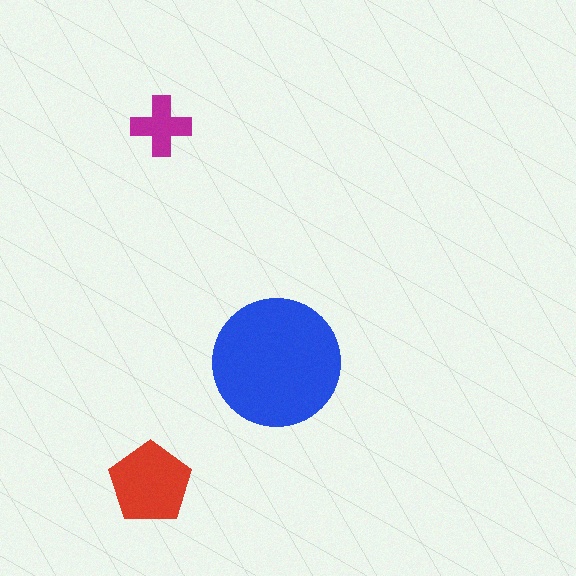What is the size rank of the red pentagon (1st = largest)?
2nd.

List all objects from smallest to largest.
The magenta cross, the red pentagon, the blue circle.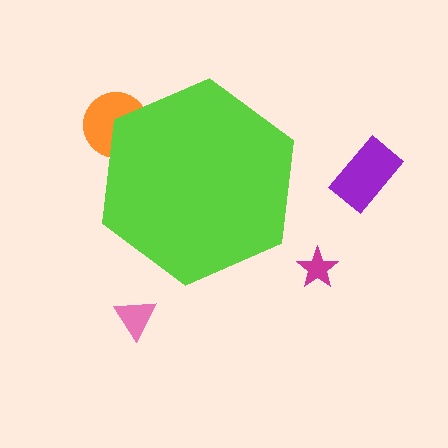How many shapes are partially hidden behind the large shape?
1 shape is partially hidden.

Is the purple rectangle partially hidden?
No, the purple rectangle is fully visible.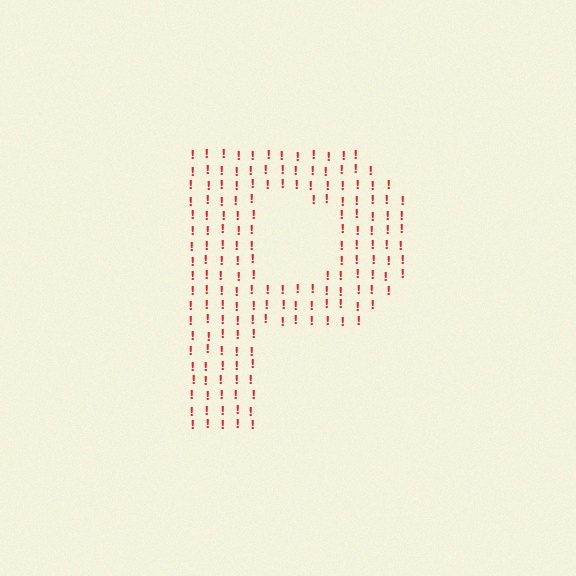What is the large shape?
The large shape is the letter P.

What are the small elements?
The small elements are exclamation marks.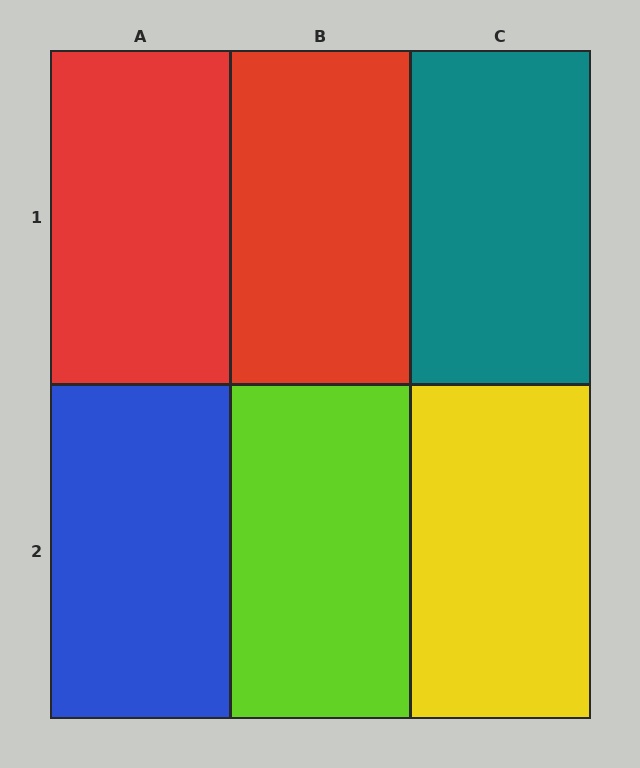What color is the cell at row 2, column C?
Yellow.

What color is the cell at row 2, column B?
Lime.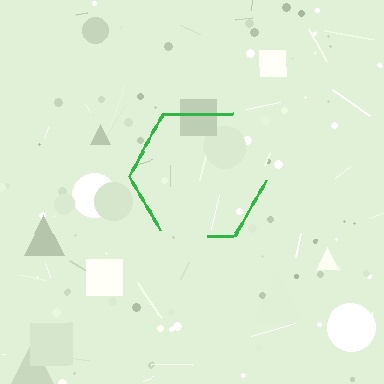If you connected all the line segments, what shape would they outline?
They would outline a hexagon.